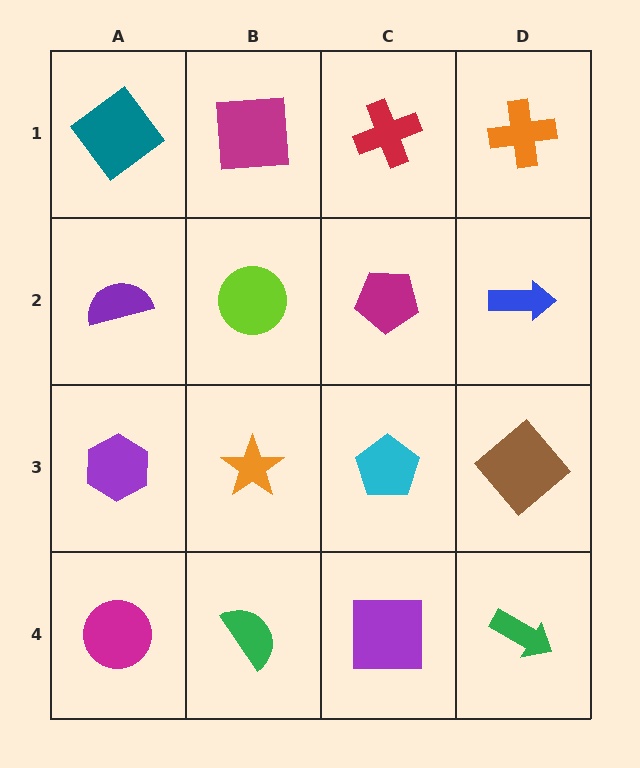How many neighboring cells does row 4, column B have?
3.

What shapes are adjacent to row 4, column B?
An orange star (row 3, column B), a magenta circle (row 4, column A), a purple square (row 4, column C).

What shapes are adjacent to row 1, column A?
A purple semicircle (row 2, column A), a magenta square (row 1, column B).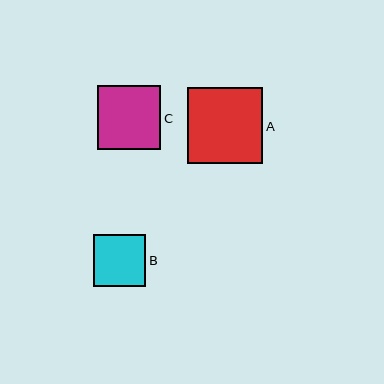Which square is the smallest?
Square B is the smallest with a size of approximately 52 pixels.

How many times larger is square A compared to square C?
Square A is approximately 1.2 times the size of square C.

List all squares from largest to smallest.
From largest to smallest: A, C, B.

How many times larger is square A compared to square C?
Square A is approximately 1.2 times the size of square C.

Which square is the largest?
Square A is the largest with a size of approximately 75 pixels.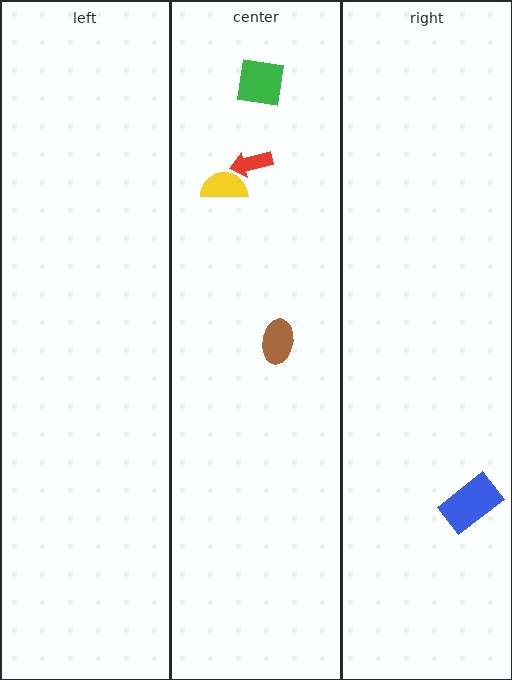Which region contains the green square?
The center region.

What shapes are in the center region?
The red arrow, the brown ellipse, the green square, the yellow semicircle.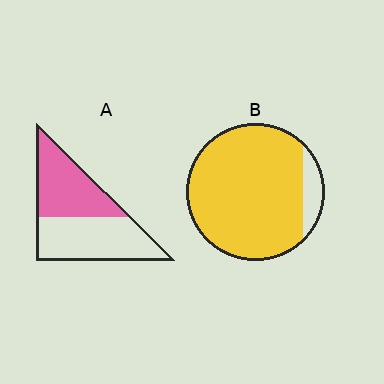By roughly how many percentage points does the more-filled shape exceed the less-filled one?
By roughly 45 percentage points (B over A).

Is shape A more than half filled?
Roughly half.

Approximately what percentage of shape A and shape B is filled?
A is approximately 45% and B is approximately 90%.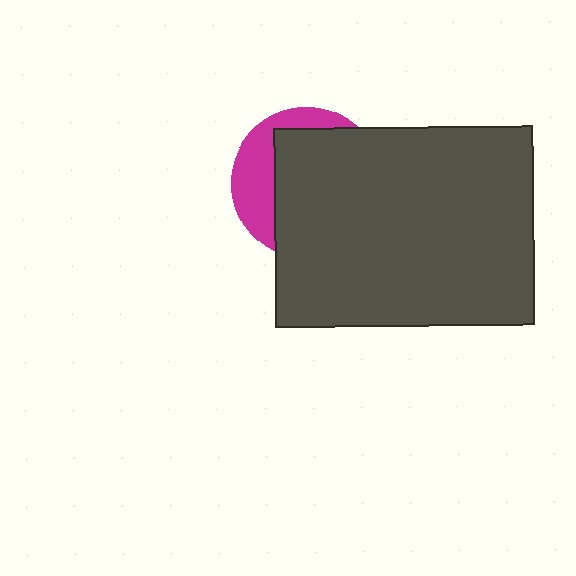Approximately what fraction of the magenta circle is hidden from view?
Roughly 69% of the magenta circle is hidden behind the dark gray rectangle.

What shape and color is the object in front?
The object in front is a dark gray rectangle.